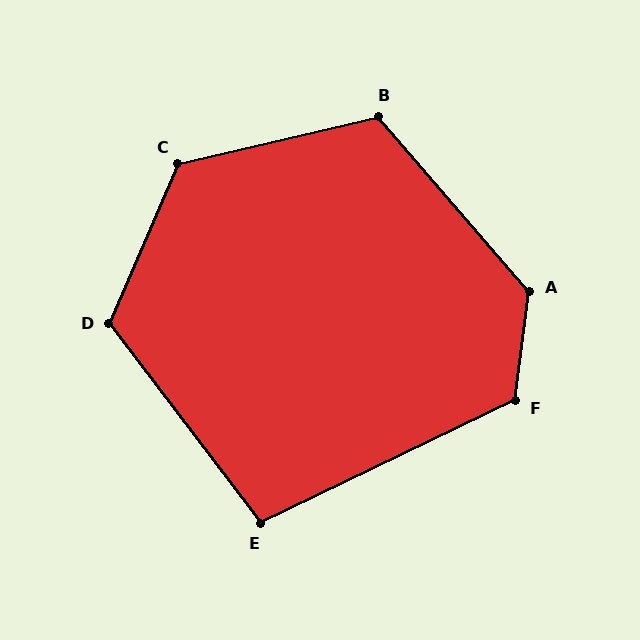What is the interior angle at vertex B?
Approximately 118 degrees (obtuse).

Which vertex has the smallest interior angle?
E, at approximately 102 degrees.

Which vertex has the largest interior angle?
A, at approximately 132 degrees.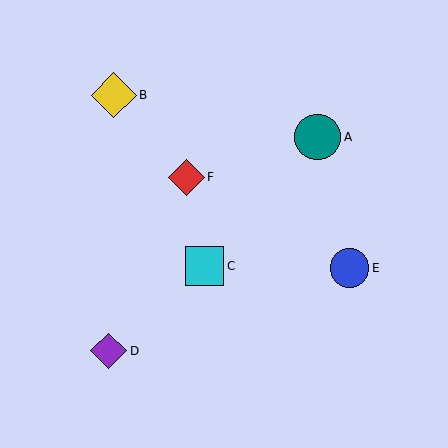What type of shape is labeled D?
Shape D is a purple diamond.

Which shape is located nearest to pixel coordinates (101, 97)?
The yellow diamond (labeled B) at (114, 95) is nearest to that location.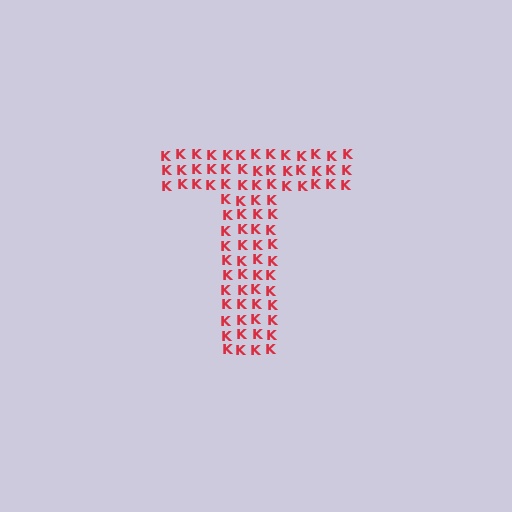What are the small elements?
The small elements are letter K's.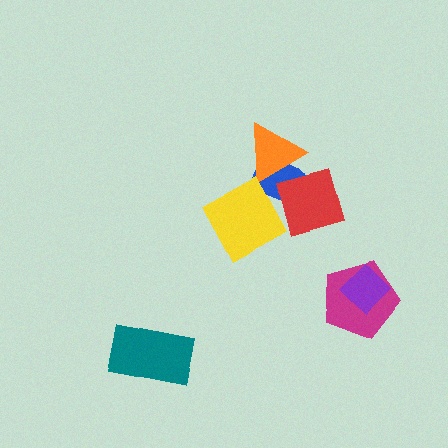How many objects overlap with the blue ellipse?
3 objects overlap with the blue ellipse.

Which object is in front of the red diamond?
The yellow diamond is in front of the red diamond.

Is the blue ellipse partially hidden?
Yes, it is partially covered by another shape.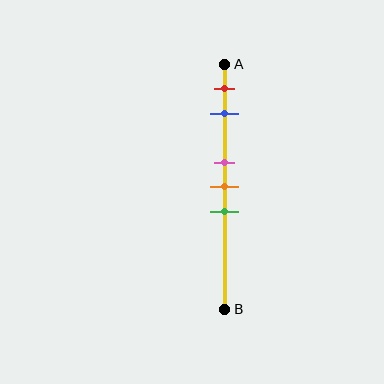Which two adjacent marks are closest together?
The pink and orange marks are the closest adjacent pair.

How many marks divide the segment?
There are 5 marks dividing the segment.